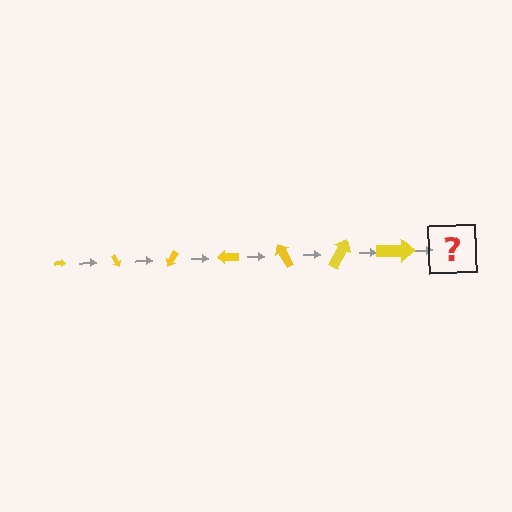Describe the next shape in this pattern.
It should be an arrow, larger than the previous one and rotated 420 degrees from the start.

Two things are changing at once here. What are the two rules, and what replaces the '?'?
The two rules are that the arrow grows larger each step and it rotates 60 degrees each step. The '?' should be an arrow, larger than the previous one and rotated 420 degrees from the start.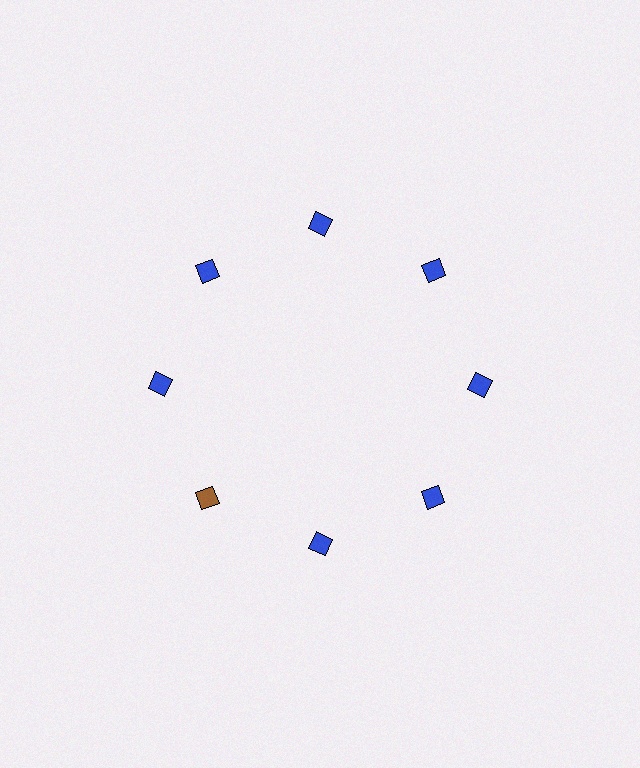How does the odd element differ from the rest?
It has a different color: brown instead of blue.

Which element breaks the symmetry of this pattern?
The brown diamond at roughly the 8 o'clock position breaks the symmetry. All other shapes are blue diamonds.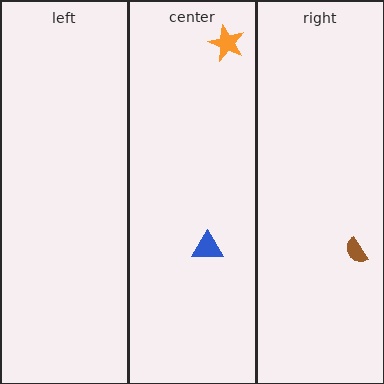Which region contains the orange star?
The center region.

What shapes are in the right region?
The brown semicircle.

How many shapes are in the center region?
2.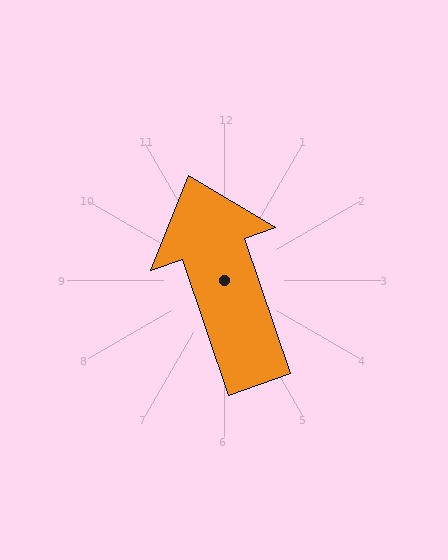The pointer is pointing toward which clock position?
Roughly 11 o'clock.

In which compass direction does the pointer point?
North.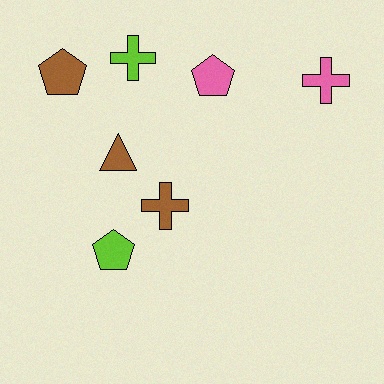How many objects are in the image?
There are 7 objects.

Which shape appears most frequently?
Pentagon, with 3 objects.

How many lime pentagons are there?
There is 1 lime pentagon.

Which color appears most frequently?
Brown, with 3 objects.